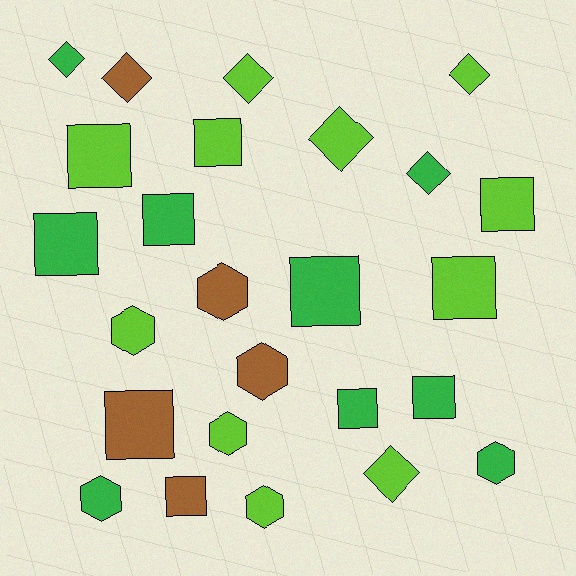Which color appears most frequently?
Lime, with 11 objects.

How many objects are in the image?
There are 25 objects.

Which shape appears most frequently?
Square, with 11 objects.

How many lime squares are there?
There are 4 lime squares.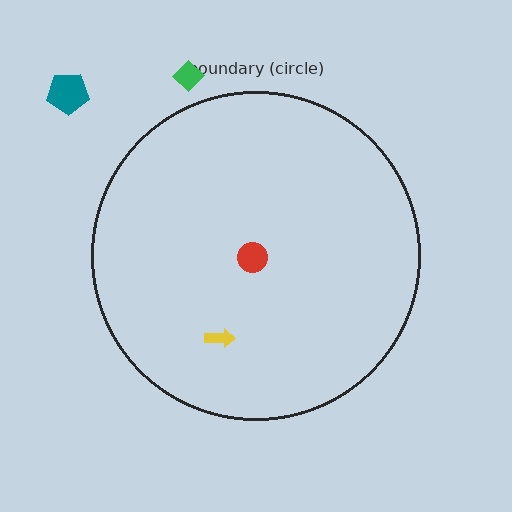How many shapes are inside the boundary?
2 inside, 2 outside.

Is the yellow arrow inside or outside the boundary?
Inside.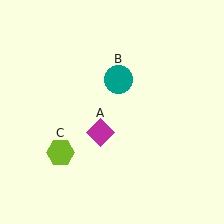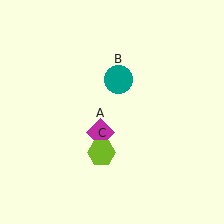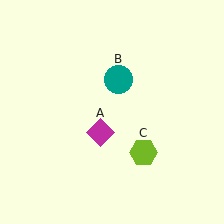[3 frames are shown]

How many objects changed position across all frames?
1 object changed position: lime hexagon (object C).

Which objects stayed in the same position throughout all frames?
Magenta diamond (object A) and teal circle (object B) remained stationary.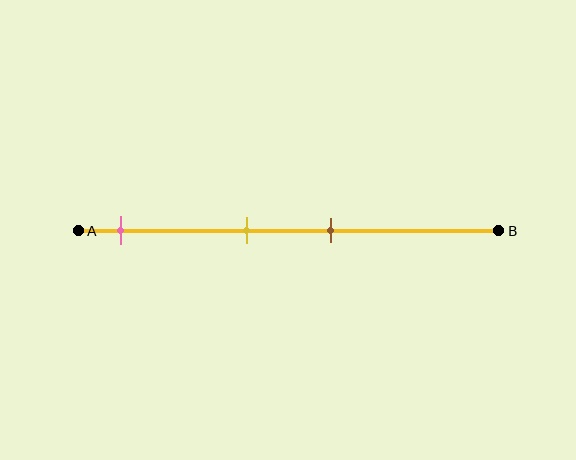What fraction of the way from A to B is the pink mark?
The pink mark is approximately 10% (0.1) of the way from A to B.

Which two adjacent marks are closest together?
The yellow and brown marks are the closest adjacent pair.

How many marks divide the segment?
There are 3 marks dividing the segment.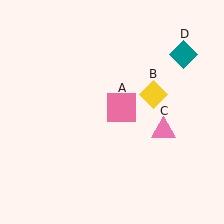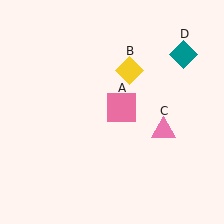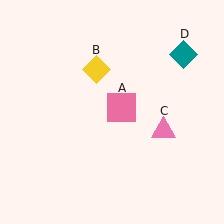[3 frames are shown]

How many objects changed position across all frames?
1 object changed position: yellow diamond (object B).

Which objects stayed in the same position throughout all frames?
Pink square (object A) and pink triangle (object C) and teal diamond (object D) remained stationary.